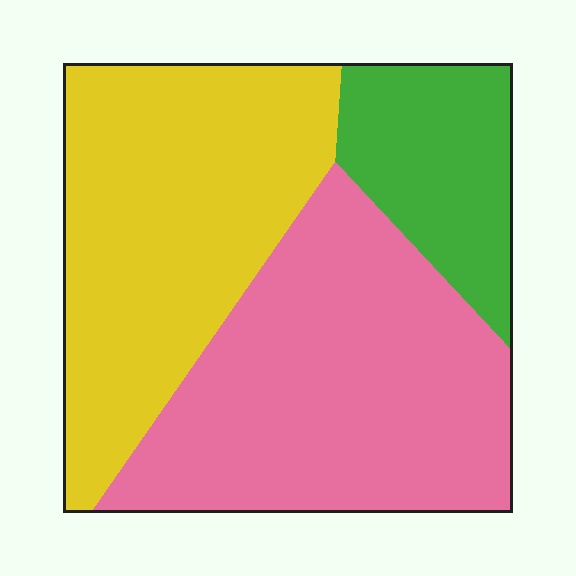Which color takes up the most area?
Pink, at roughly 45%.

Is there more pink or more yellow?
Pink.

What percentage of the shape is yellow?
Yellow takes up about two fifths (2/5) of the shape.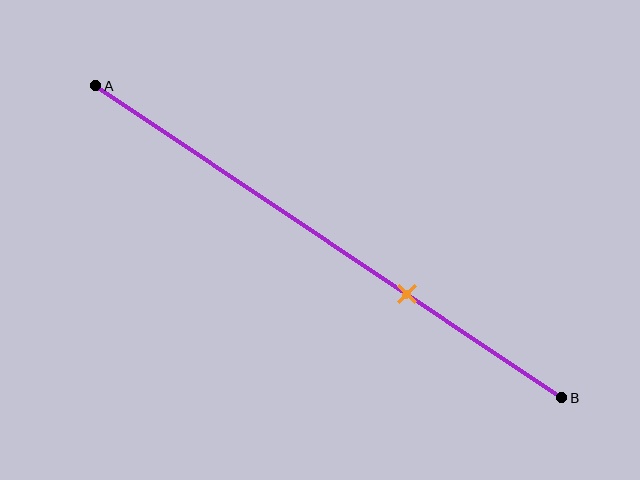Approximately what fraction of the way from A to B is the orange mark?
The orange mark is approximately 65% of the way from A to B.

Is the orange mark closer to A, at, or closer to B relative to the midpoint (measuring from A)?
The orange mark is closer to point B than the midpoint of segment AB.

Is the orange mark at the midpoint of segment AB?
No, the mark is at about 65% from A, not at the 50% midpoint.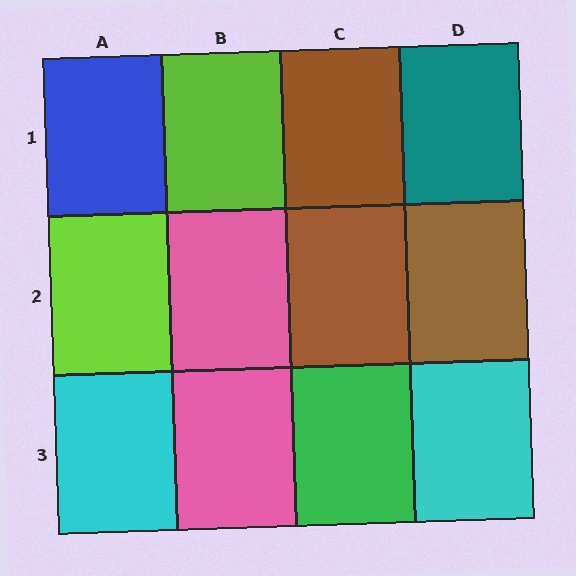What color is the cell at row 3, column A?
Cyan.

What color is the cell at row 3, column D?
Cyan.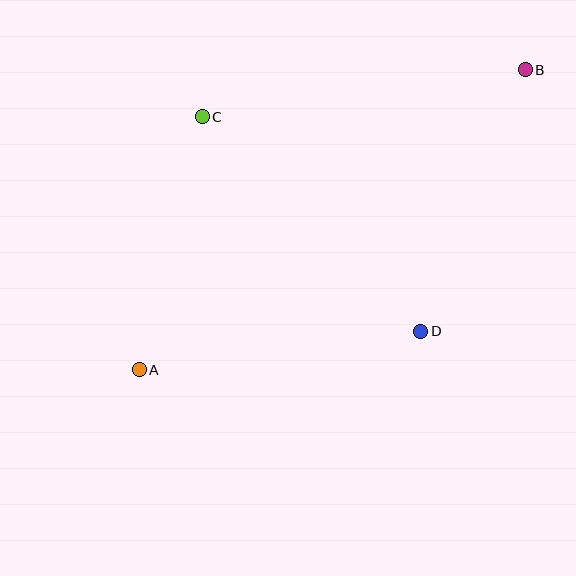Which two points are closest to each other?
Points A and C are closest to each other.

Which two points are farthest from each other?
Points A and B are farthest from each other.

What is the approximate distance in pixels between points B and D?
The distance between B and D is approximately 282 pixels.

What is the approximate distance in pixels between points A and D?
The distance between A and D is approximately 284 pixels.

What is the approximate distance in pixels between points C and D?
The distance between C and D is approximately 306 pixels.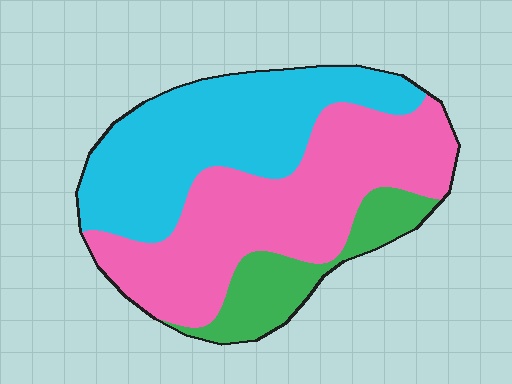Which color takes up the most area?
Pink, at roughly 45%.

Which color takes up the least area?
Green, at roughly 15%.